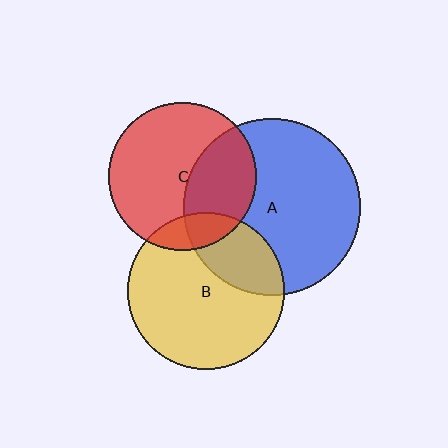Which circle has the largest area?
Circle A (blue).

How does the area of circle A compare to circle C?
Approximately 1.4 times.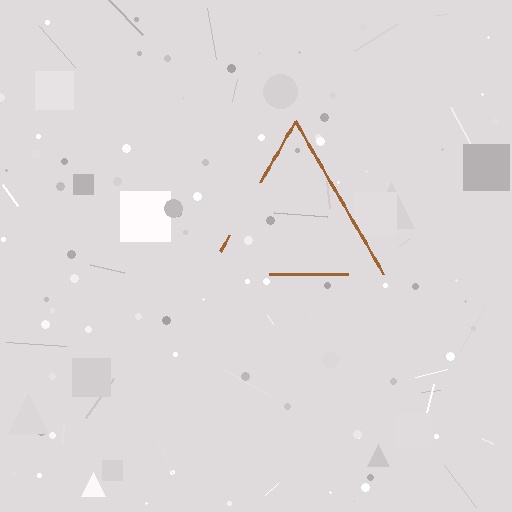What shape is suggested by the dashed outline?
The dashed outline suggests a triangle.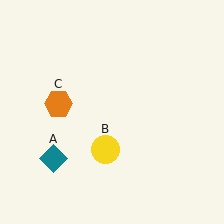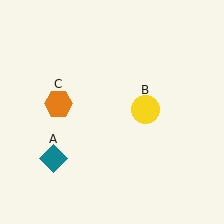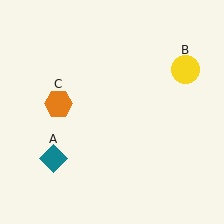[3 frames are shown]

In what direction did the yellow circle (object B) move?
The yellow circle (object B) moved up and to the right.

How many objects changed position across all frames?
1 object changed position: yellow circle (object B).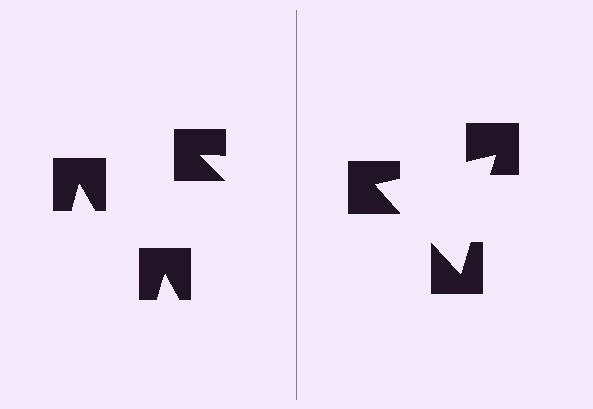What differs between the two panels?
The notched squares are positioned identically on both sides; only the wedge orientations differ. On the right they align to a triangle; on the left they are misaligned.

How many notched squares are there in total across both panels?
6 — 3 on each side.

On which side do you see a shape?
An illusory triangle appears on the right side. On the left side the wedge cuts are rotated, so no coherent shape forms.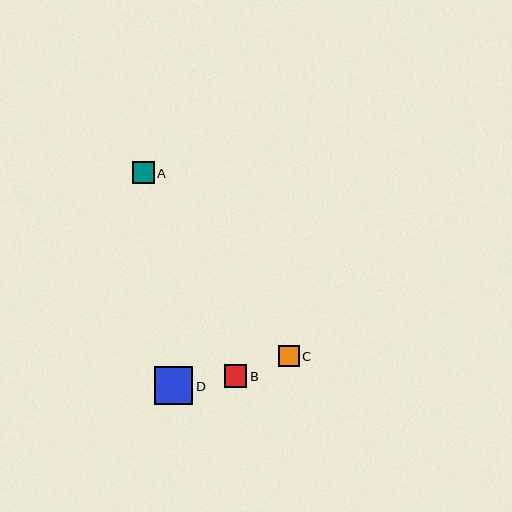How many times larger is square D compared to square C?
Square D is approximately 1.9 times the size of square C.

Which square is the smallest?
Square C is the smallest with a size of approximately 20 pixels.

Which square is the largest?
Square D is the largest with a size of approximately 38 pixels.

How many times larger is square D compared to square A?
Square D is approximately 1.8 times the size of square A.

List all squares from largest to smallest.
From largest to smallest: D, B, A, C.